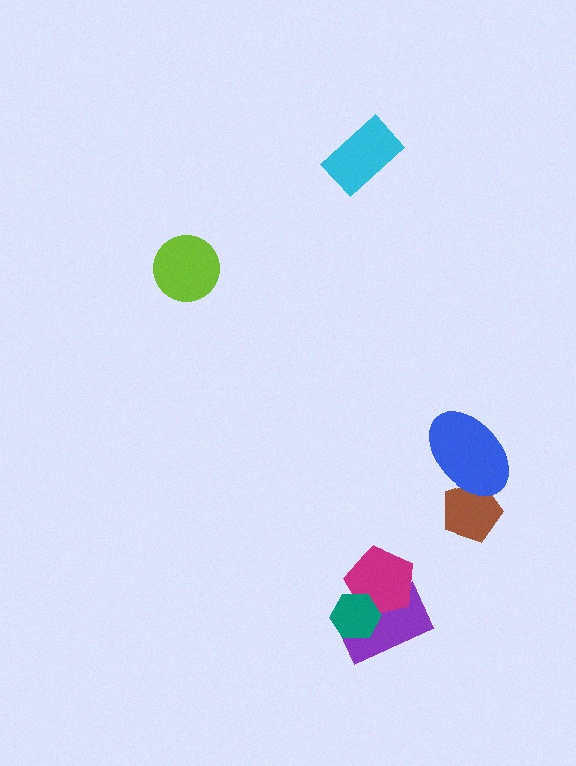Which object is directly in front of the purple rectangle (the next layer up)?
The magenta pentagon is directly in front of the purple rectangle.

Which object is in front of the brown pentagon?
The blue ellipse is in front of the brown pentagon.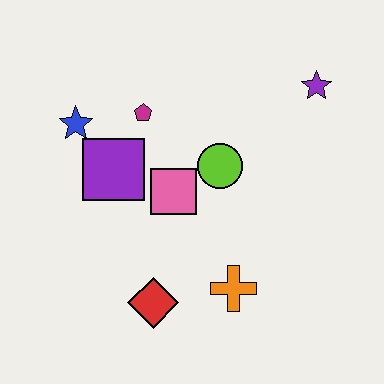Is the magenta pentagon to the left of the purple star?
Yes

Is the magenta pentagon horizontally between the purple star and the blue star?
Yes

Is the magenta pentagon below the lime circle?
No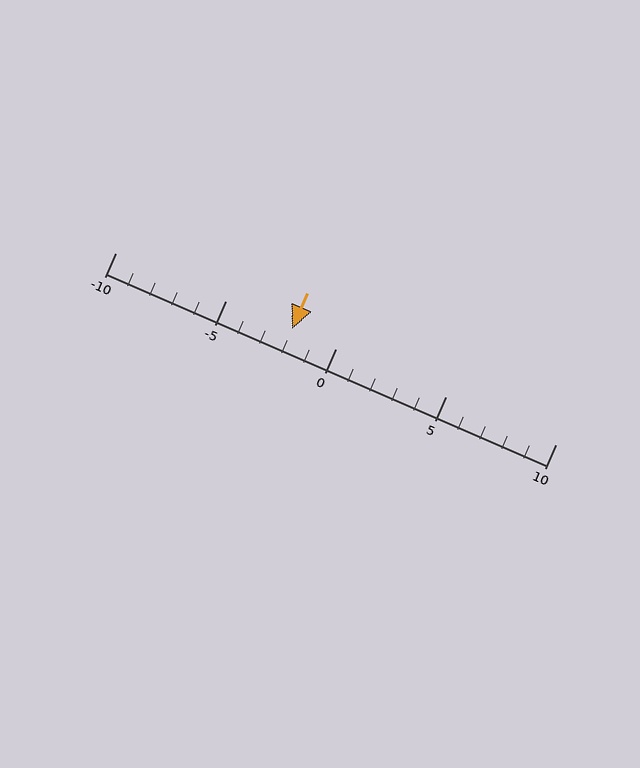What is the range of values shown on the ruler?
The ruler shows values from -10 to 10.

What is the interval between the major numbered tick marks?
The major tick marks are spaced 5 units apart.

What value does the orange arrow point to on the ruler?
The orange arrow points to approximately -2.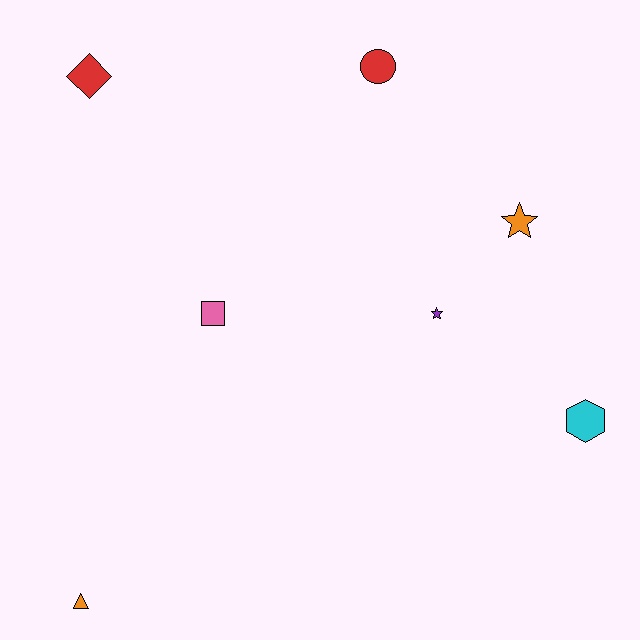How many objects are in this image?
There are 7 objects.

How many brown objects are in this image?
There are no brown objects.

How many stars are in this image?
There are 2 stars.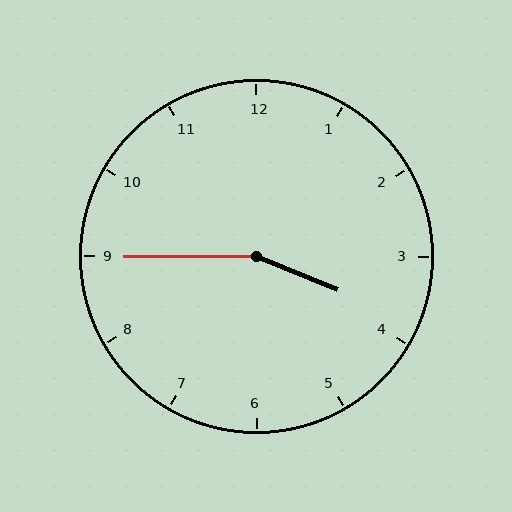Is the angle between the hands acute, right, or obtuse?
It is obtuse.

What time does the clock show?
3:45.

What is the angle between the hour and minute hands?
Approximately 158 degrees.